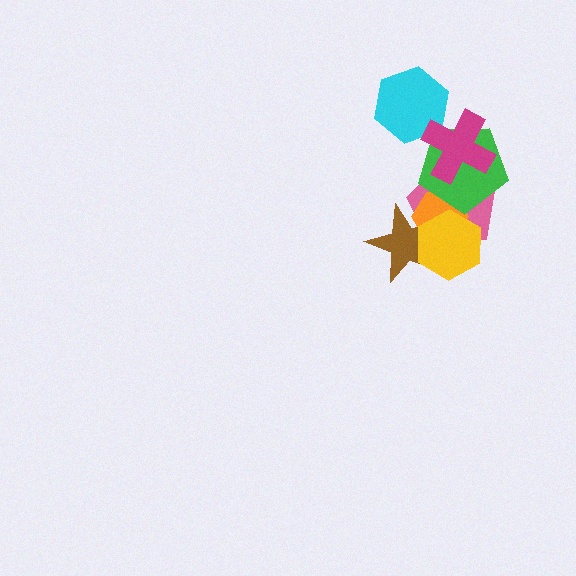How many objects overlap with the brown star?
3 objects overlap with the brown star.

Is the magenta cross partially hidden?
No, no other shape covers it.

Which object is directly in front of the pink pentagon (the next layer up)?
The orange hexagon is directly in front of the pink pentagon.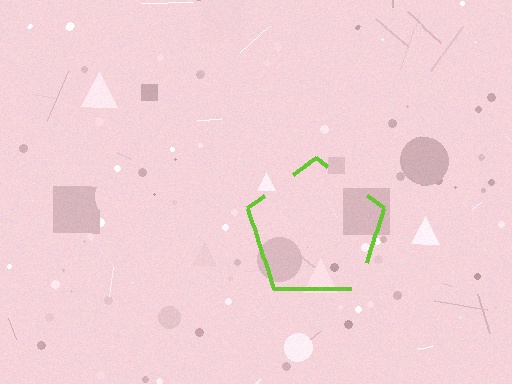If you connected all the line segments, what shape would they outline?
They would outline a pentagon.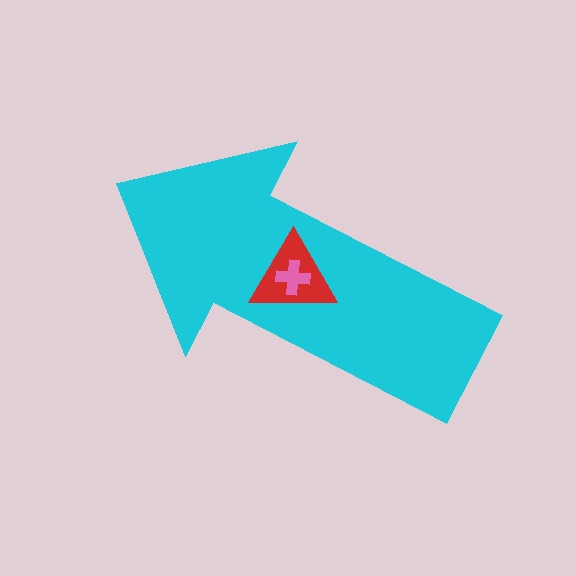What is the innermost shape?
The pink cross.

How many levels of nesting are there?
3.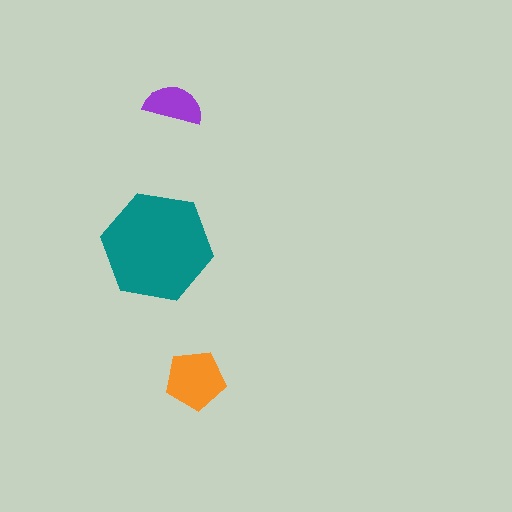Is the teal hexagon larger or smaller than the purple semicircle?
Larger.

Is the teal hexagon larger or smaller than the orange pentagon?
Larger.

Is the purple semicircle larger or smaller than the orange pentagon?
Smaller.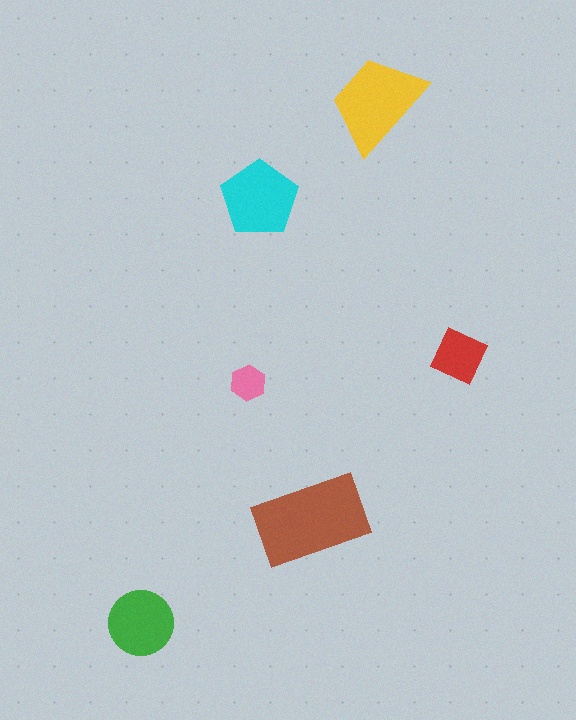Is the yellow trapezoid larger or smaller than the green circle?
Larger.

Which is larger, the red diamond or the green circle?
The green circle.